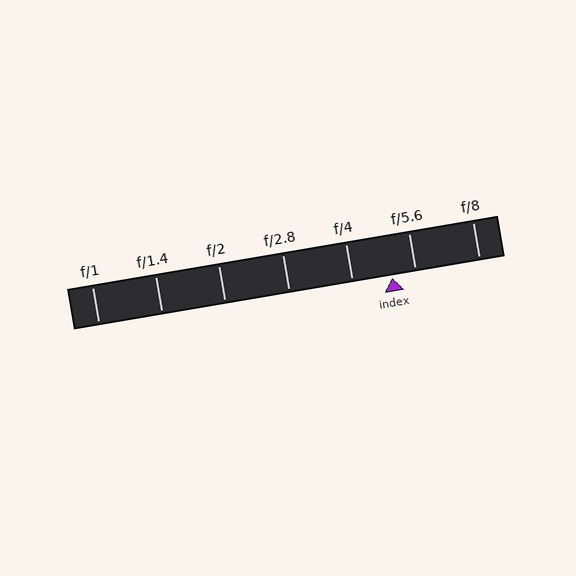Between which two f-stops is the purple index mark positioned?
The index mark is between f/4 and f/5.6.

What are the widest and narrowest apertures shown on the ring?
The widest aperture shown is f/1 and the narrowest is f/8.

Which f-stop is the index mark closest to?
The index mark is closest to f/5.6.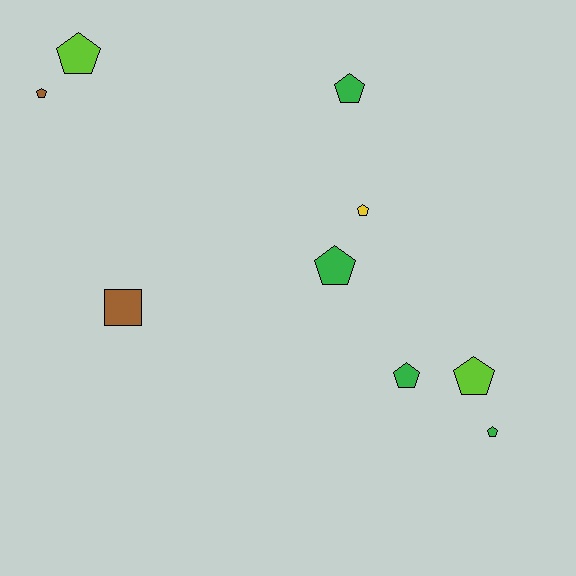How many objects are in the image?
There are 9 objects.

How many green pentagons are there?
There are 4 green pentagons.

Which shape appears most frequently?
Pentagon, with 8 objects.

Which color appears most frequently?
Green, with 4 objects.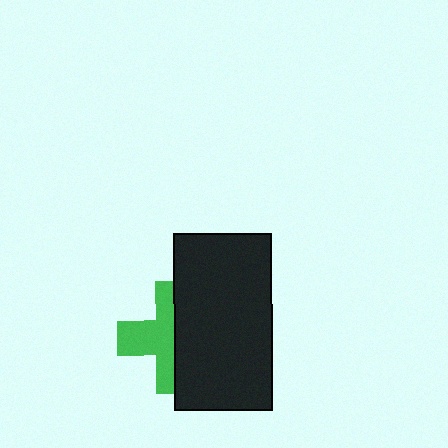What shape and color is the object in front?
The object in front is a black rectangle.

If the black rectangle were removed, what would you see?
You would see the complete green cross.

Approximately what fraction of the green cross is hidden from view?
Roughly 48% of the green cross is hidden behind the black rectangle.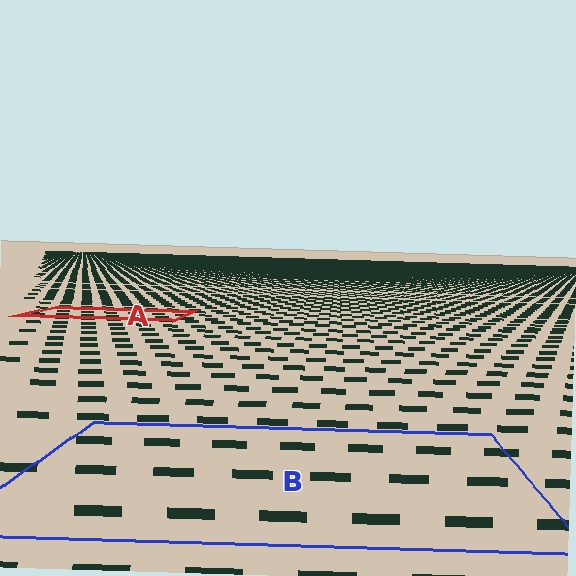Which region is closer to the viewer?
Region B is closer. The texture elements there are larger and more spread out.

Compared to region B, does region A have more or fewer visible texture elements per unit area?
Region A has more texture elements per unit area — they are packed more densely because it is farther away.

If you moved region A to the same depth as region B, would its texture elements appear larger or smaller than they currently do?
They would appear larger. At a closer depth, the same texture elements are projected at a bigger on-screen size.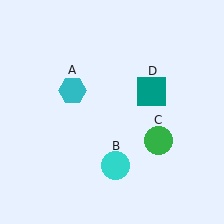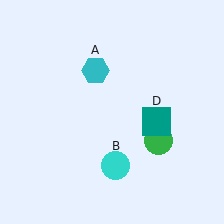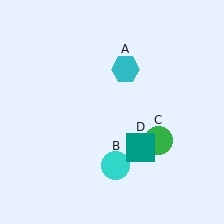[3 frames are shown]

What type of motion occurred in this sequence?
The cyan hexagon (object A), teal square (object D) rotated clockwise around the center of the scene.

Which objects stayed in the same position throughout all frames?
Cyan circle (object B) and green circle (object C) remained stationary.